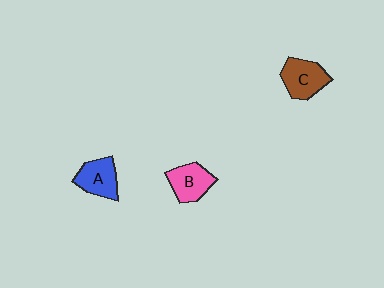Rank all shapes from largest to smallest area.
From largest to smallest: C (brown), A (blue), B (pink).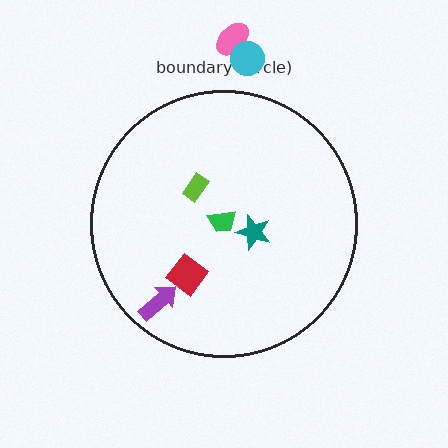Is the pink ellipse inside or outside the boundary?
Outside.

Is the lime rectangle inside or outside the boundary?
Inside.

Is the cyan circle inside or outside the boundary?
Outside.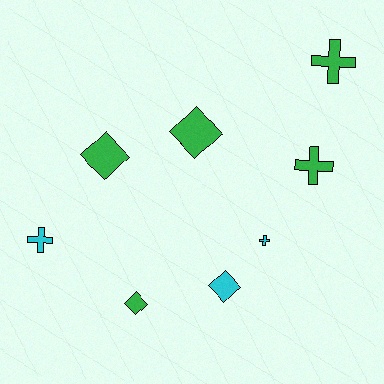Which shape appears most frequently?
Cross, with 4 objects.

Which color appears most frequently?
Green, with 5 objects.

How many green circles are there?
There are no green circles.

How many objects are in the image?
There are 8 objects.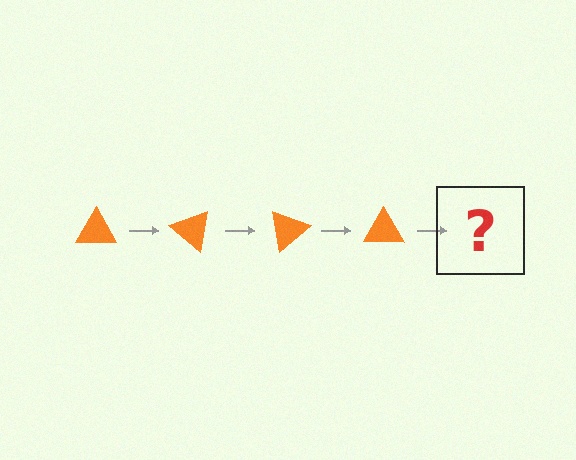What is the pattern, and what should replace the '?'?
The pattern is that the triangle rotates 40 degrees each step. The '?' should be an orange triangle rotated 160 degrees.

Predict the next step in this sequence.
The next step is an orange triangle rotated 160 degrees.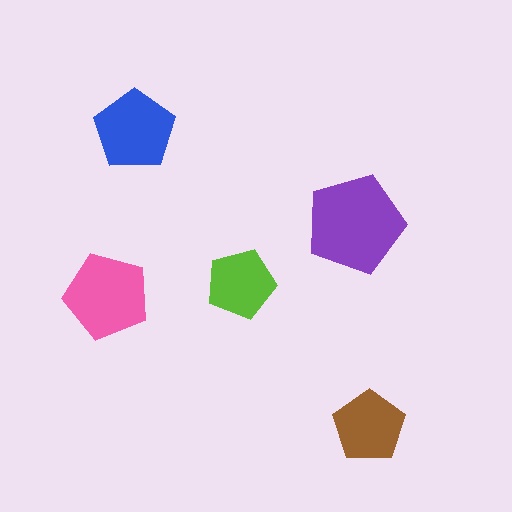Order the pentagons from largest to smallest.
the purple one, the pink one, the blue one, the brown one, the lime one.